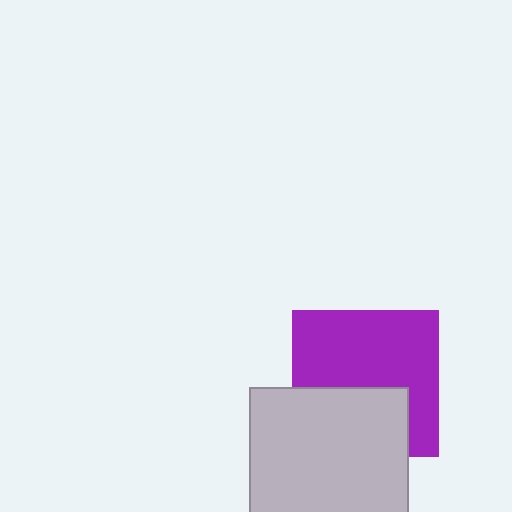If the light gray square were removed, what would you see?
You would see the complete purple square.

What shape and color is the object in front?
The object in front is a light gray square.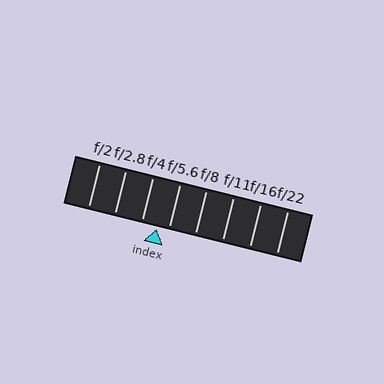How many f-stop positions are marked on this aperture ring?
There are 8 f-stop positions marked.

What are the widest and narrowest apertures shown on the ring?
The widest aperture shown is f/2 and the narrowest is f/22.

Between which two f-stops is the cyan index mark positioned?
The index mark is between f/4 and f/5.6.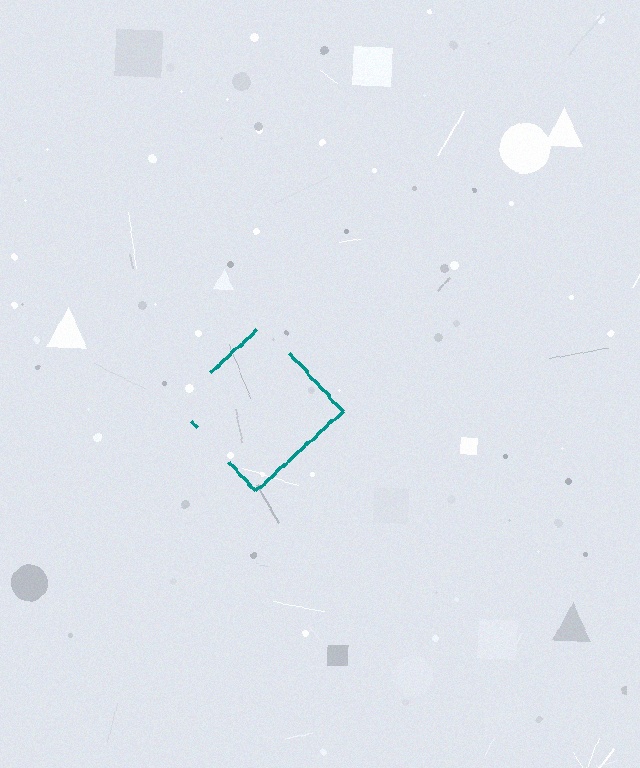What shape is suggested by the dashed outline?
The dashed outline suggests a diamond.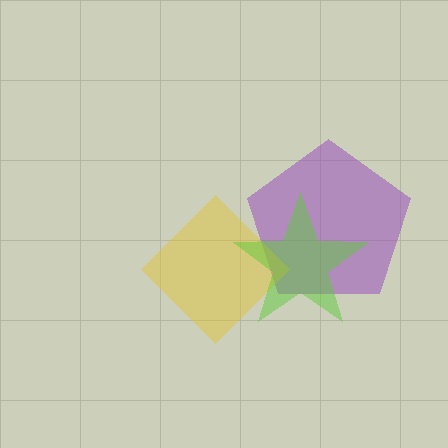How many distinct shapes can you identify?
There are 3 distinct shapes: a purple pentagon, a yellow diamond, a lime star.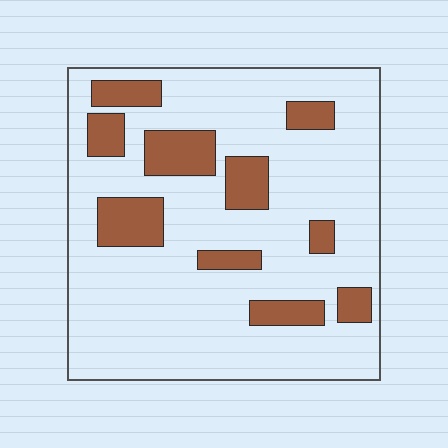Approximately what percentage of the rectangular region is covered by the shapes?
Approximately 20%.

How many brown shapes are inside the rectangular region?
10.